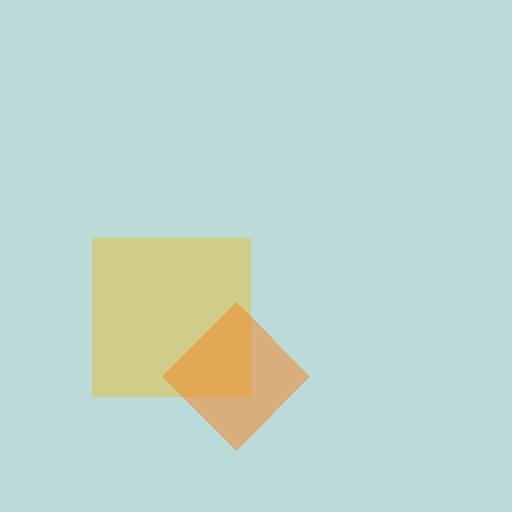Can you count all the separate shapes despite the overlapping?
Yes, there are 2 separate shapes.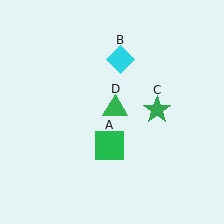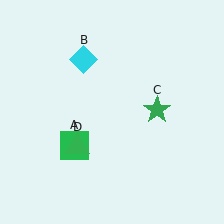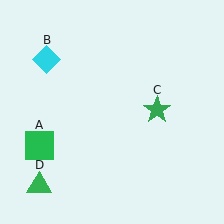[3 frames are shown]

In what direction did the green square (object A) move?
The green square (object A) moved left.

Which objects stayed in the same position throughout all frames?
Green star (object C) remained stationary.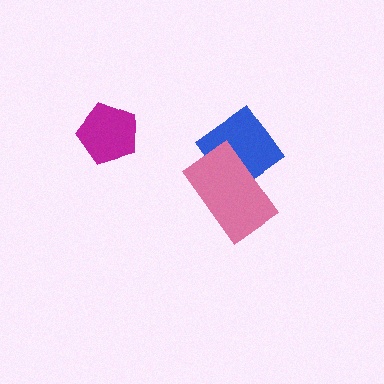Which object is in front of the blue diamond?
The pink rectangle is in front of the blue diamond.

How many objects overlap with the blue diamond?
1 object overlaps with the blue diamond.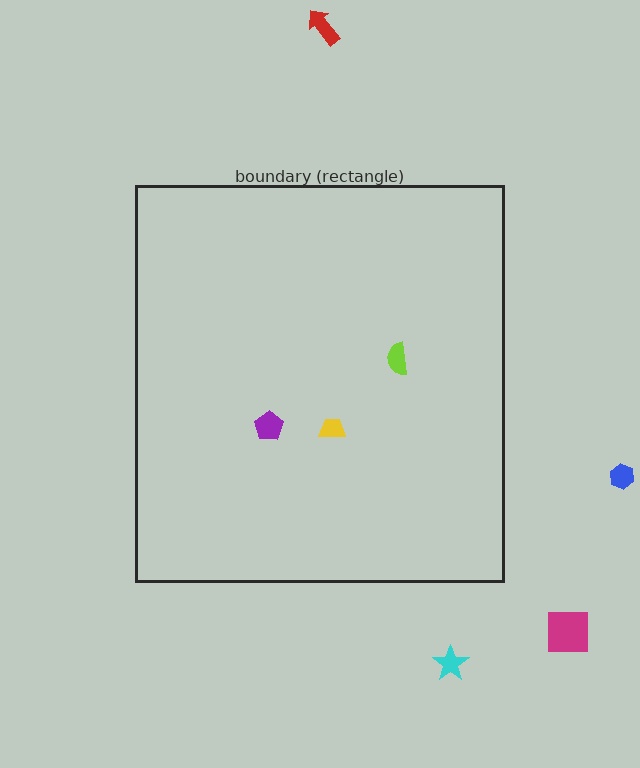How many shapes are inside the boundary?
3 inside, 4 outside.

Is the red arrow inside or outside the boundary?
Outside.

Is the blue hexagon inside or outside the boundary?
Outside.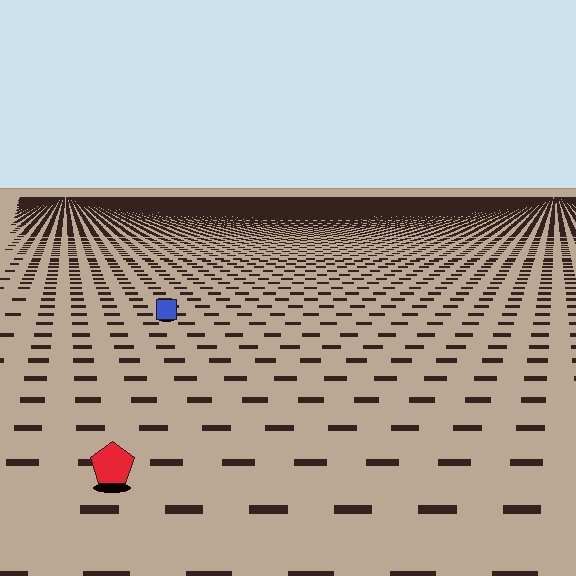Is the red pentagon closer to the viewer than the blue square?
Yes. The red pentagon is closer — you can tell from the texture gradient: the ground texture is coarser near it.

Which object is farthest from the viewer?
The blue square is farthest from the viewer. It appears smaller and the ground texture around it is denser.